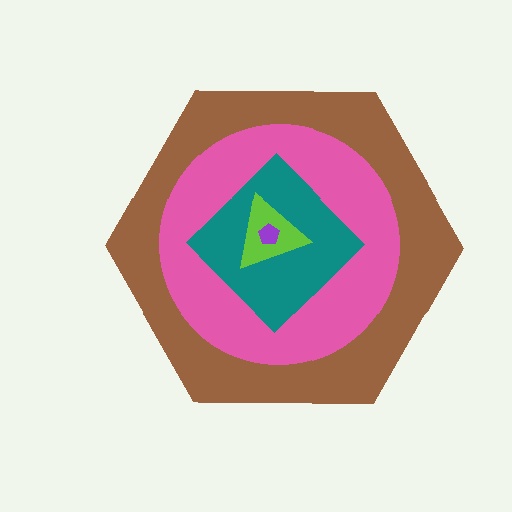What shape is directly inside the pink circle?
The teal diamond.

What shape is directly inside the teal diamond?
The lime triangle.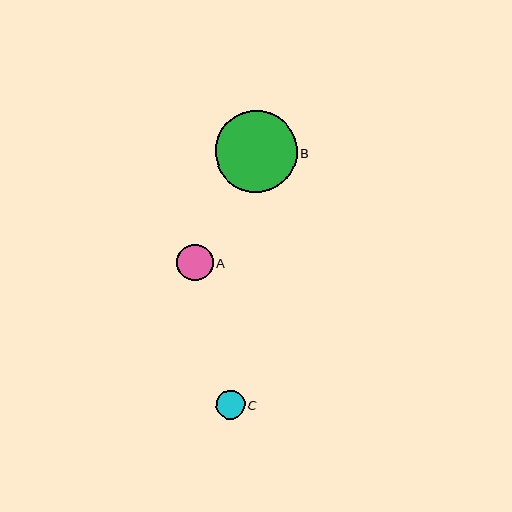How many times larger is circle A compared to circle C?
Circle A is approximately 1.3 times the size of circle C.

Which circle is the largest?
Circle B is the largest with a size of approximately 82 pixels.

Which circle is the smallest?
Circle C is the smallest with a size of approximately 29 pixels.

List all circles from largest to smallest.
From largest to smallest: B, A, C.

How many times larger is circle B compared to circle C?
Circle B is approximately 2.8 times the size of circle C.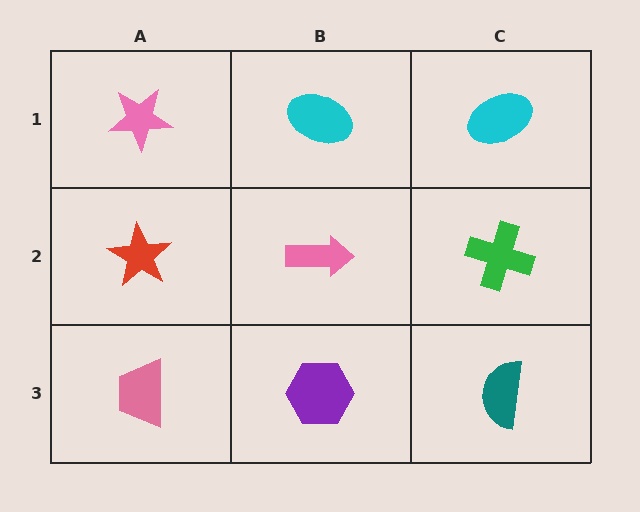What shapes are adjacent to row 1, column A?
A red star (row 2, column A), a cyan ellipse (row 1, column B).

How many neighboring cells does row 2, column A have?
3.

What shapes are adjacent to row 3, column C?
A green cross (row 2, column C), a purple hexagon (row 3, column B).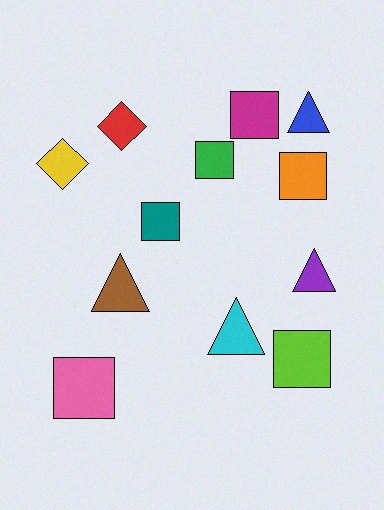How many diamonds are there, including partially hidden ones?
There are 2 diamonds.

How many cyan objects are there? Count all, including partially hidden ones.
There is 1 cyan object.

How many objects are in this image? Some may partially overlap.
There are 12 objects.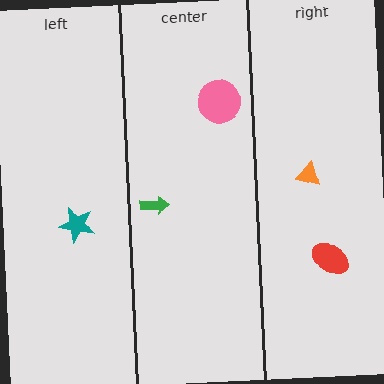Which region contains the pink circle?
The center region.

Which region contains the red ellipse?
The right region.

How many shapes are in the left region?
1.